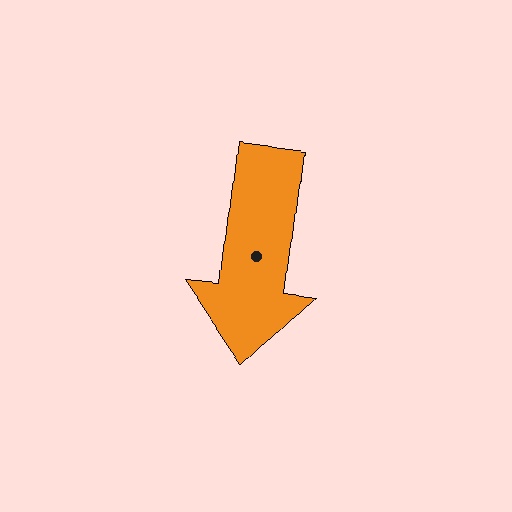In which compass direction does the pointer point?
South.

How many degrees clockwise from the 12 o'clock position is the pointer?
Approximately 187 degrees.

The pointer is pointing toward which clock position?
Roughly 6 o'clock.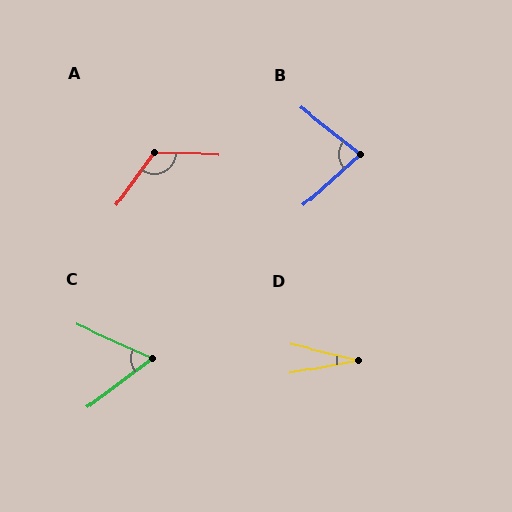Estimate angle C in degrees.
Approximately 61 degrees.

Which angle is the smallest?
D, at approximately 25 degrees.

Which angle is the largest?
A, at approximately 125 degrees.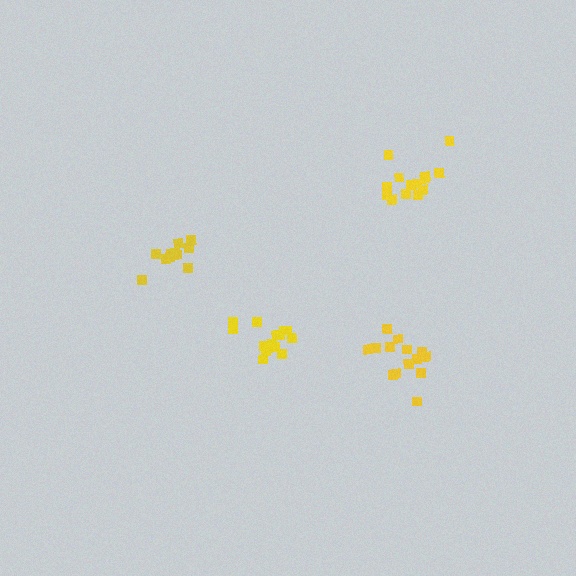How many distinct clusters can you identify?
There are 4 distinct clusters.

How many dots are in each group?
Group 1: 14 dots, Group 2: 14 dots, Group 3: 14 dots, Group 4: 11 dots (53 total).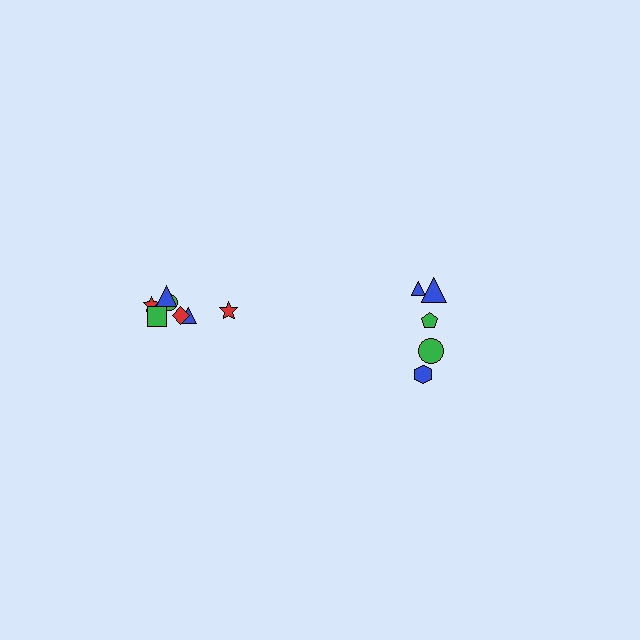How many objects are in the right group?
There are 5 objects.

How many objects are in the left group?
There are 7 objects.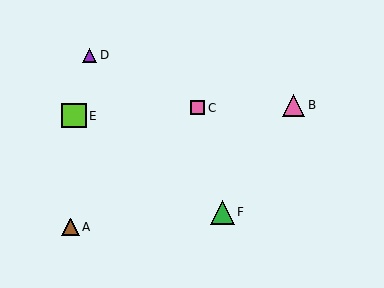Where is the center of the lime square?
The center of the lime square is at (74, 116).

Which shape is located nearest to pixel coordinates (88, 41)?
The purple triangle (labeled D) at (90, 55) is nearest to that location.